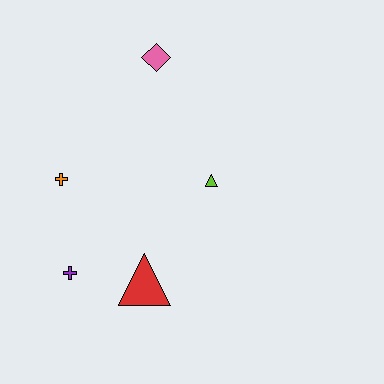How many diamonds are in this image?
There is 1 diamond.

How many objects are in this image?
There are 5 objects.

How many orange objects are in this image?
There is 1 orange object.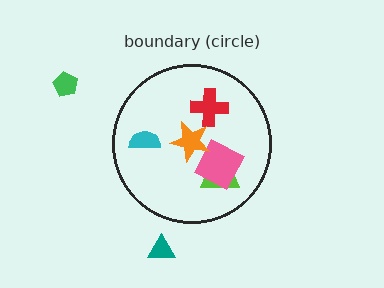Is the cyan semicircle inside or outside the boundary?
Inside.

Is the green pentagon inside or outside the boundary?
Outside.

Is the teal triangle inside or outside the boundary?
Outside.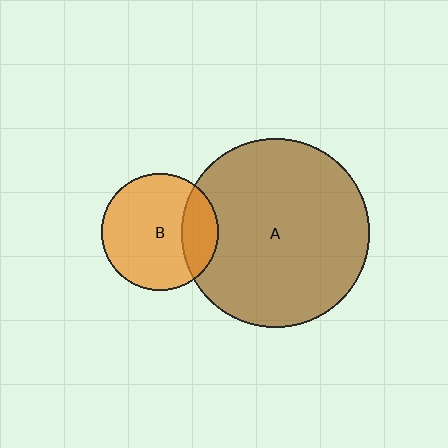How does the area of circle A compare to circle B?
Approximately 2.6 times.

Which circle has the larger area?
Circle A (brown).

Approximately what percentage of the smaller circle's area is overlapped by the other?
Approximately 25%.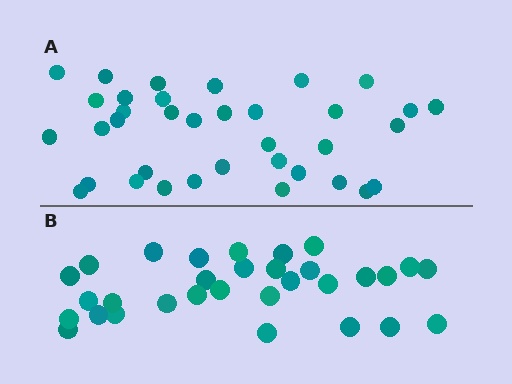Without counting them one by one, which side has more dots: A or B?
Region A (the top region) has more dots.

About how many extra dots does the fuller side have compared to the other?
Region A has about 5 more dots than region B.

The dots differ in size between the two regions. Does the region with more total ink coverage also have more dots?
No. Region B has more total ink coverage because its dots are larger, but region A actually contains more individual dots. Total area can be misleading — the number of items is what matters here.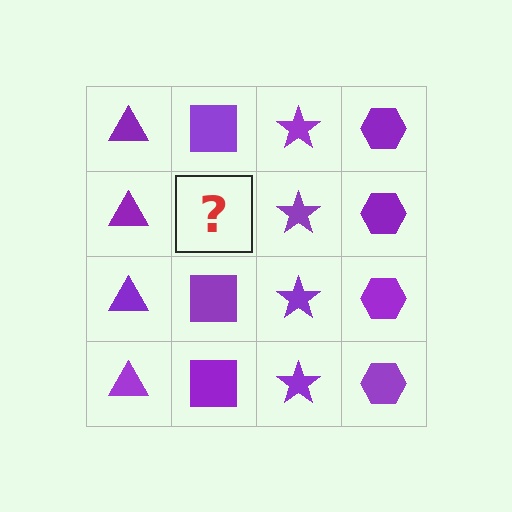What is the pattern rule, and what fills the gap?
The rule is that each column has a consistent shape. The gap should be filled with a purple square.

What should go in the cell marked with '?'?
The missing cell should contain a purple square.